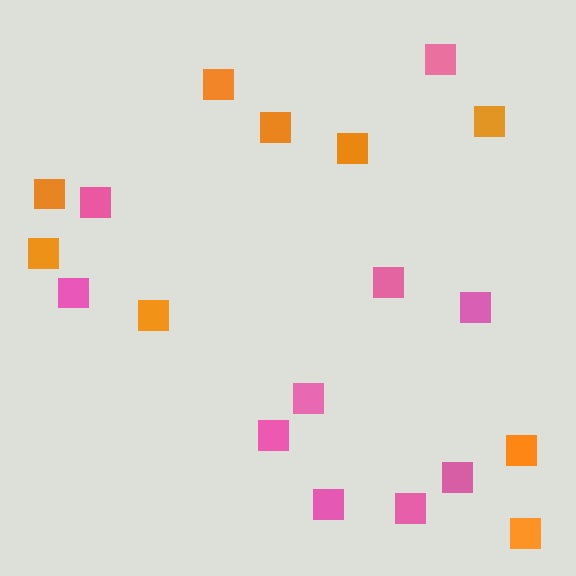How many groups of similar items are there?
There are 2 groups: one group of orange squares (9) and one group of pink squares (10).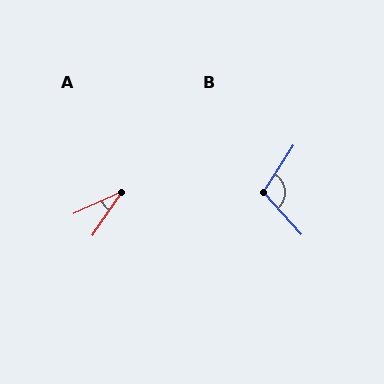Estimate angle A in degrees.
Approximately 31 degrees.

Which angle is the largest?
B, at approximately 106 degrees.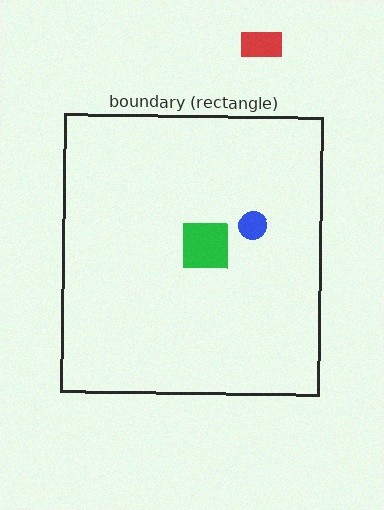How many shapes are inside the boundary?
2 inside, 1 outside.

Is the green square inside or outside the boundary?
Inside.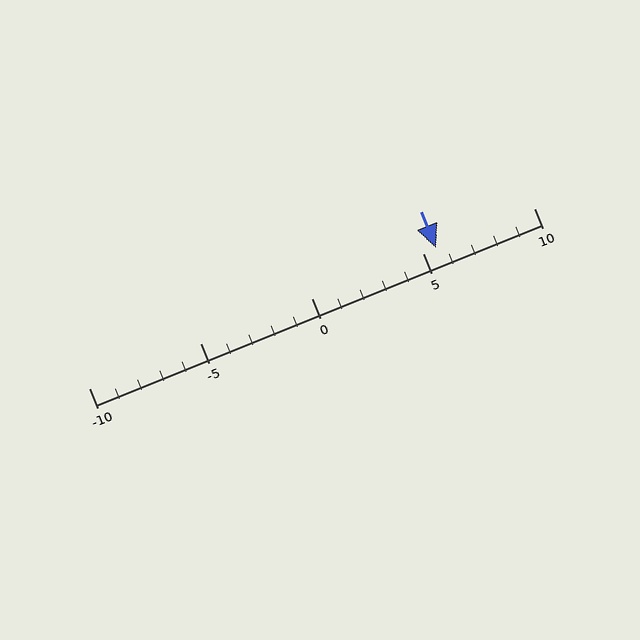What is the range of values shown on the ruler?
The ruler shows values from -10 to 10.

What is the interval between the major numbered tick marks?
The major tick marks are spaced 5 units apart.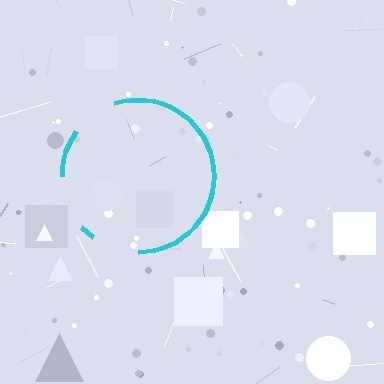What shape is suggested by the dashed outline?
The dashed outline suggests a circle.